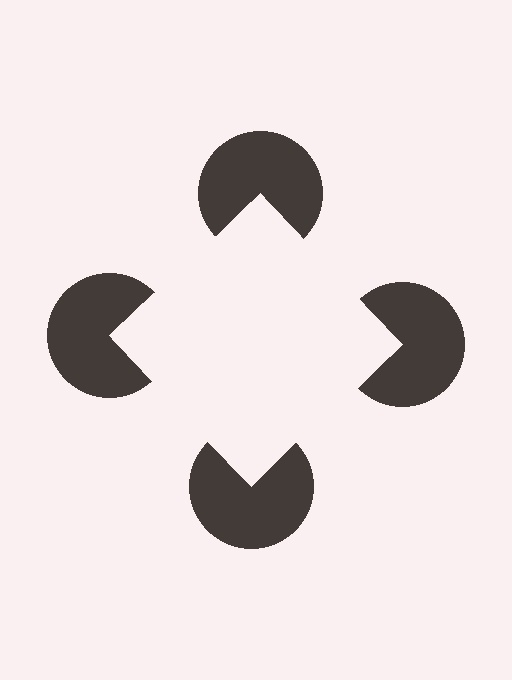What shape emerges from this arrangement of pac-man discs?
An illusory square — its edges are inferred from the aligned wedge cuts in the pac-man discs, not physically drawn.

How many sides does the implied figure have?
4 sides.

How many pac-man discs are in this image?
There are 4 — one at each vertex of the illusory square.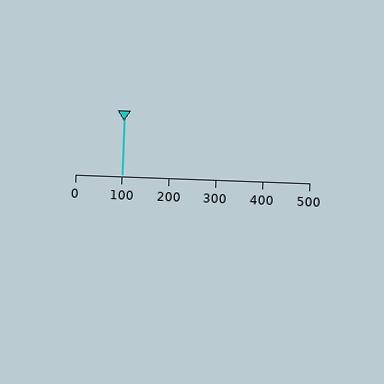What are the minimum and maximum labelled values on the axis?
The axis runs from 0 to 500.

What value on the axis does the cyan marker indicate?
The marker indicates approximately 100.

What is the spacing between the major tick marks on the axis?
The major ticks are spaced 100 apart.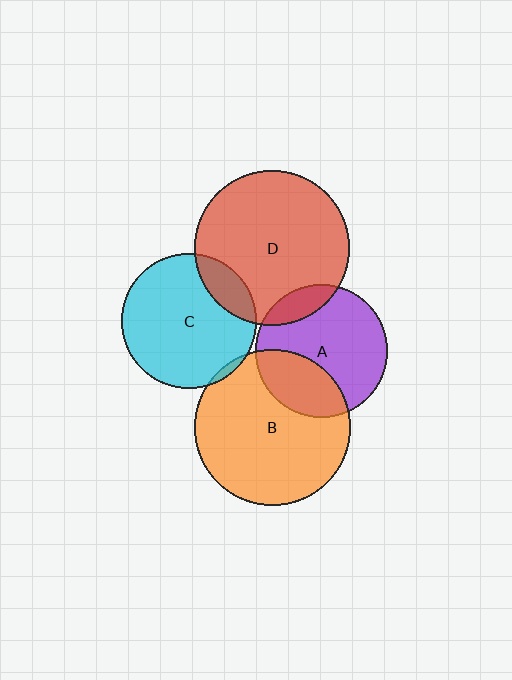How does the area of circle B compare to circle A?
Approximately 1.4 times.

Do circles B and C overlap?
Yes.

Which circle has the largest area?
Circle B (orange).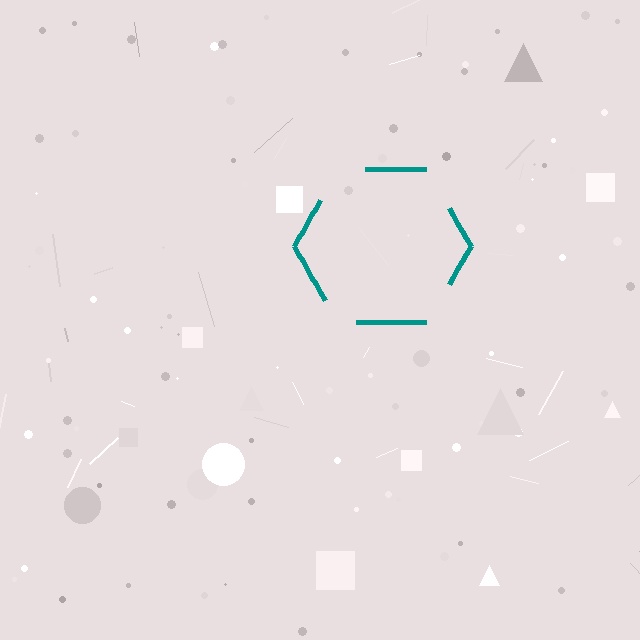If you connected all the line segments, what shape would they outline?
They would outline a hexagon.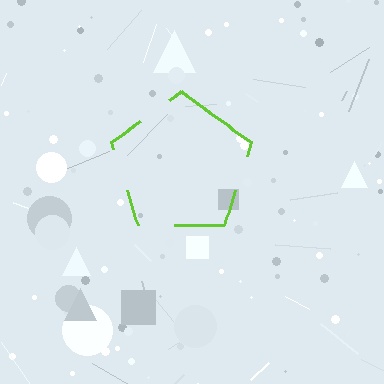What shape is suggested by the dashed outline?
The dashed outline suggests a pentagon.